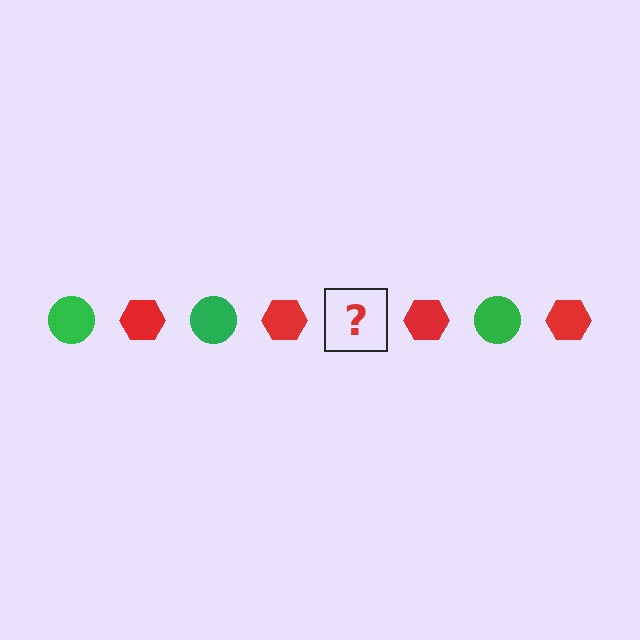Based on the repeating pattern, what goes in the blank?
The blank should be a green circle.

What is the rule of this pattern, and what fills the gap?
The rule is that the pattern alternates between green circle and red hexagon. The gap should be filled with a green circle.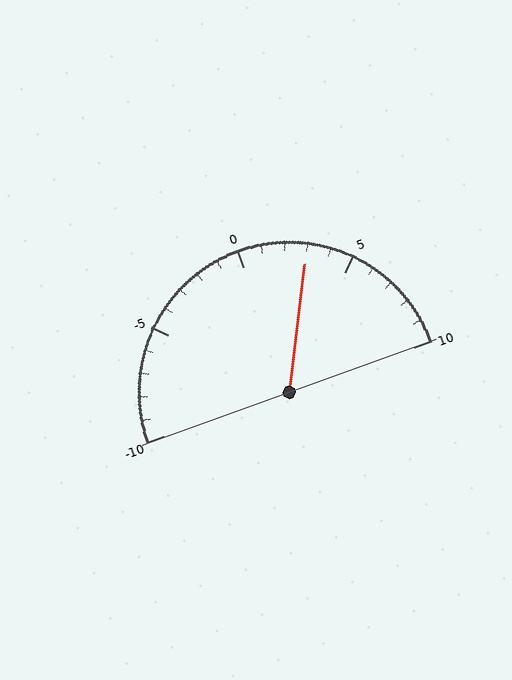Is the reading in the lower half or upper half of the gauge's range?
The reading is in the upper half of the range (-10 to 10).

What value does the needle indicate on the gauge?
The needle indicates approximately 3.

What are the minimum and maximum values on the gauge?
The gauge ranges from -10 to 10.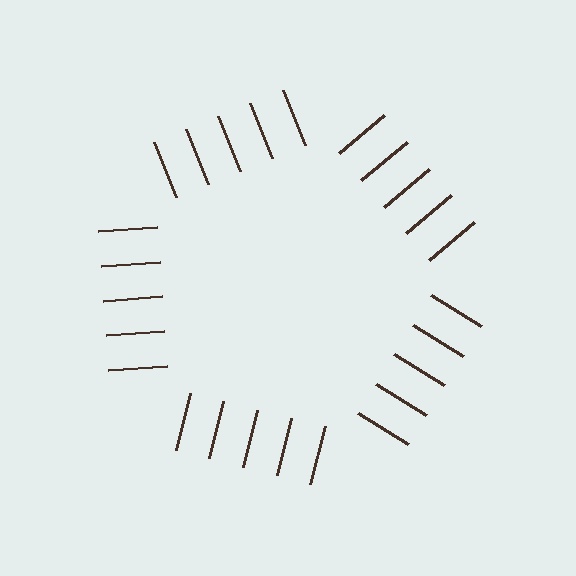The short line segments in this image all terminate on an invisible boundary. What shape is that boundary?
An illusory pentagon — the line segments terminate on its edges but no continuous stroke is drawn.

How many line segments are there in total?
25 — 5 along each of the 5 edges.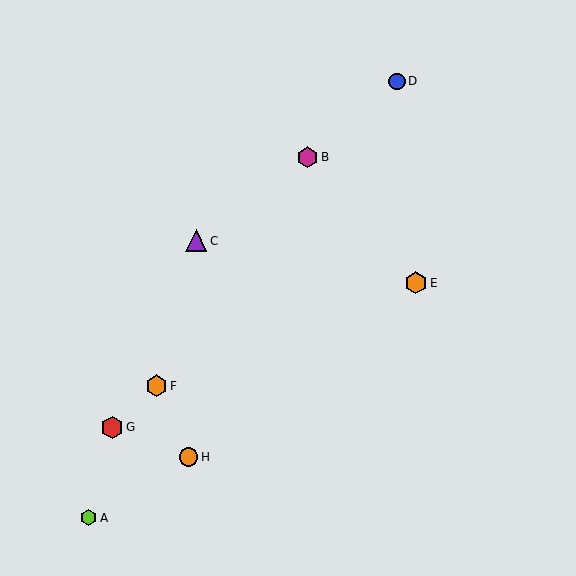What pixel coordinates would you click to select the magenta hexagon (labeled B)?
Click at (308, 157) to select the magenta hexagon B.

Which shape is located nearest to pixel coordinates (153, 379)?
The orange hexagon (labeled F) at (157, 386) is nearest to that location.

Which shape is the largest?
The orange hexagon (labeled E) is the largest.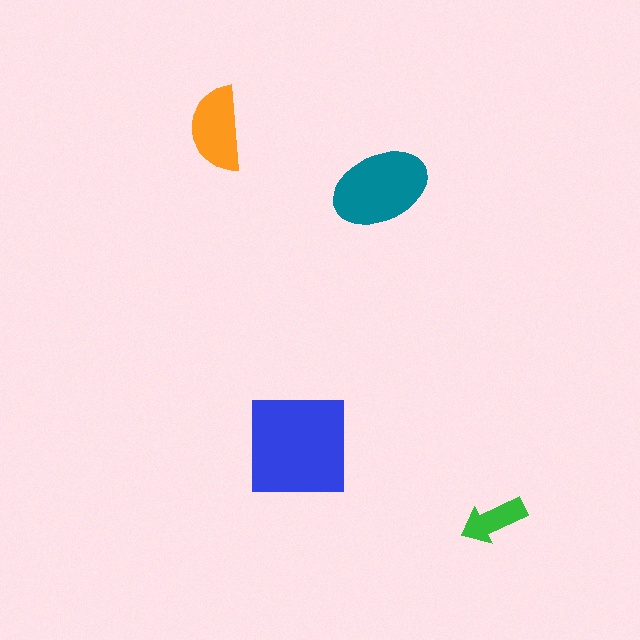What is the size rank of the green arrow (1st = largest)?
4th.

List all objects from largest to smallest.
The blue square, the teal ellipse, the orange semicircle, the green arrow.